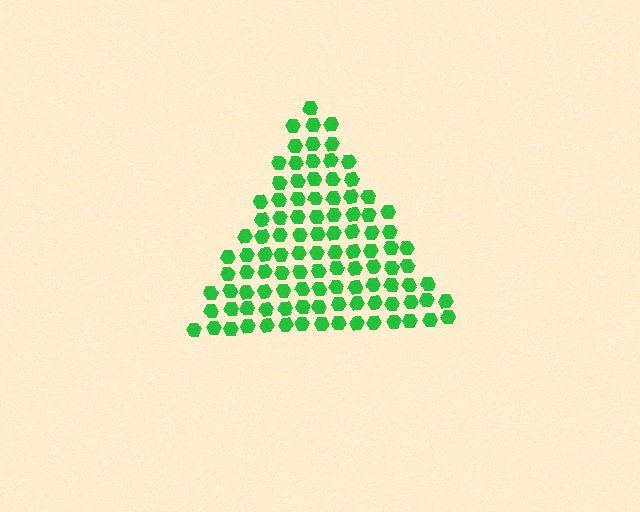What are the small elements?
The small elements are hexagons.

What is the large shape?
The large shape is a triangle.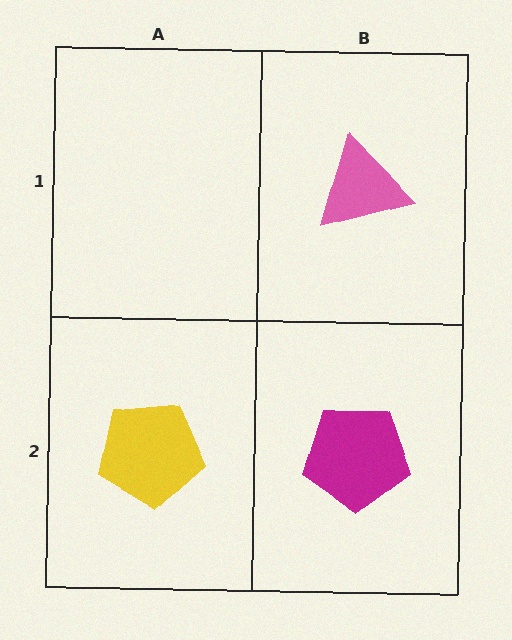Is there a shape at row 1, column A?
No, that cell is empty.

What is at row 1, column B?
A pink triangle.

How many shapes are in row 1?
1 shape.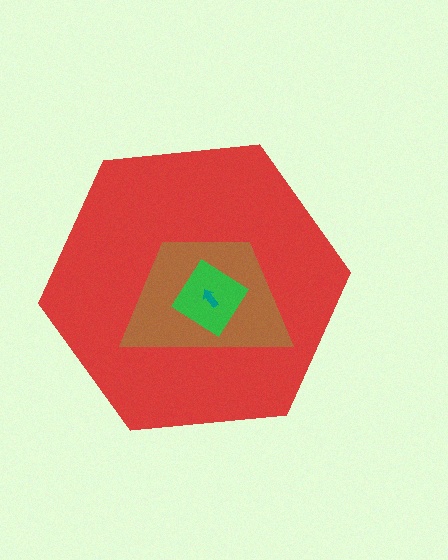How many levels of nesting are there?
4.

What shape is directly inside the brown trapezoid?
The green diamond.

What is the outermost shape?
The red hexagon.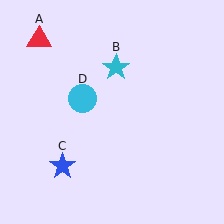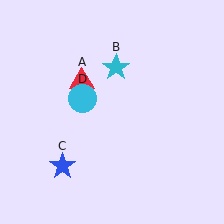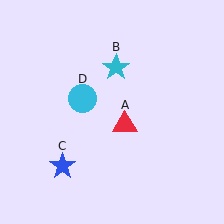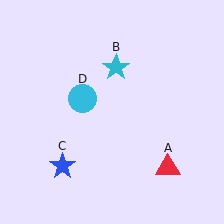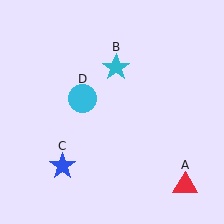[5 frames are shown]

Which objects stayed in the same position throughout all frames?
Cyan star (object B) and blue star (object C) and cyan circle (object D) remained stationary.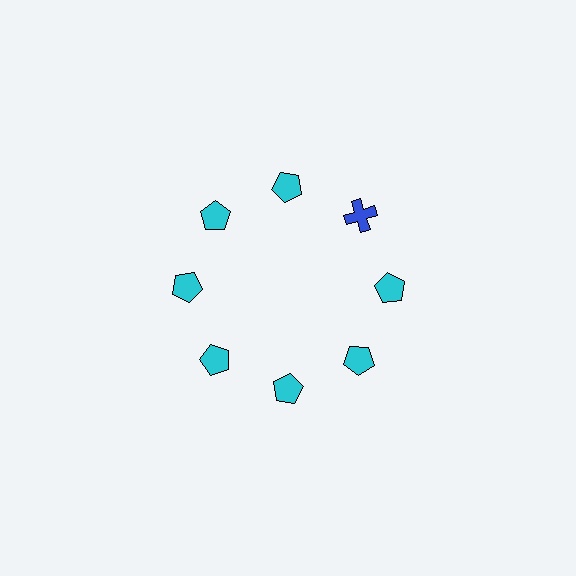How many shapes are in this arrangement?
There are 8 shapes arranged in a ring pattern.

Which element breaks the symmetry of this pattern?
The blue cross at roughly the 2 o'clock position breaks the symmetry. All other shapes are cyan pentagons.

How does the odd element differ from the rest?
It differs in both color (blue instead of cyan) and shape (cross instead of pentagon).